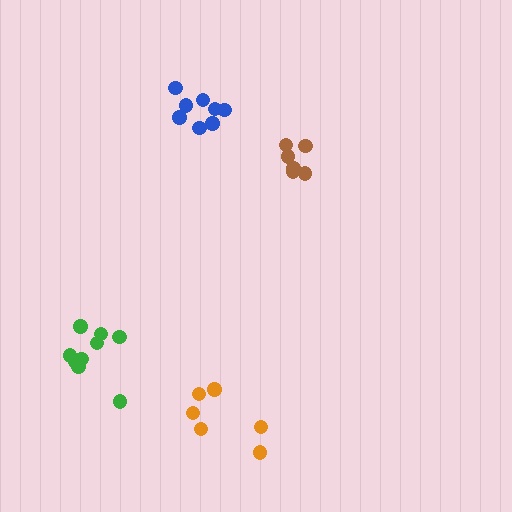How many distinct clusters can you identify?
There are 4 distinct clusters.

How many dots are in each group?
Group 1: 6 dots, Group 2: 9 dots, Group 3: 10 dots, Group 4: 6 dots (31 total).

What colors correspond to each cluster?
The clusters are colored: brown, blue, green, orange.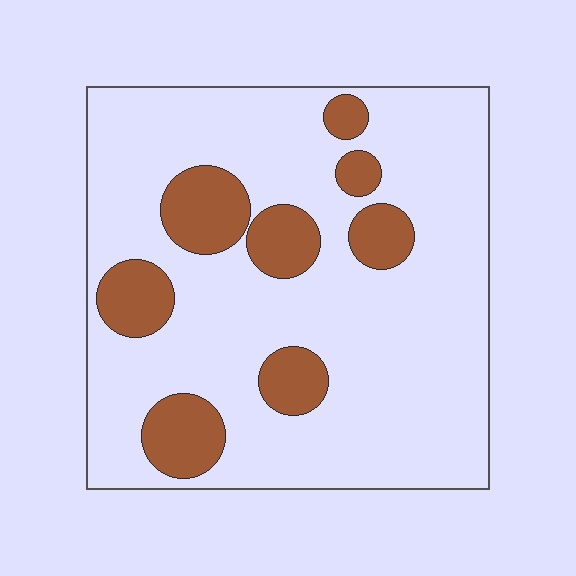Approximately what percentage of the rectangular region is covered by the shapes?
Approximately 20%.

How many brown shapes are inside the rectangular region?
8.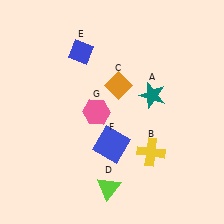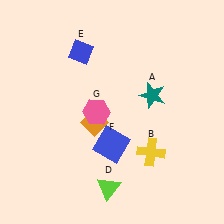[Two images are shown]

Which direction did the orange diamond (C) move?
The orange diamond (C) moved down.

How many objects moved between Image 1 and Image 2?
1 object moved between the two images.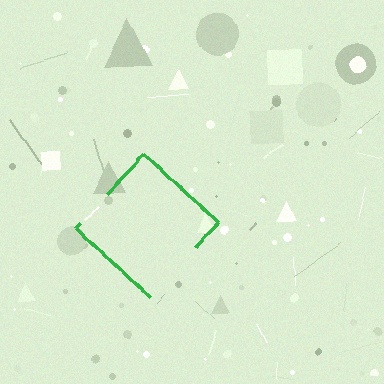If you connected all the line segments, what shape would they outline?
They would outline a diamond.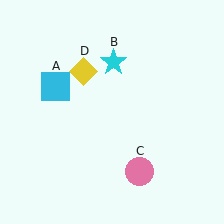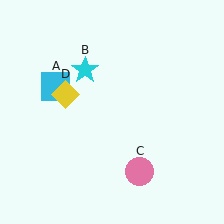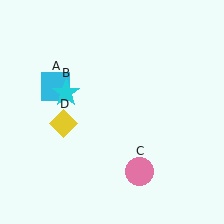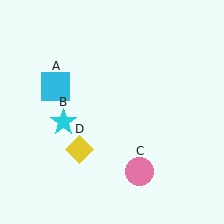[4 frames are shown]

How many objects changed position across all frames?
2 objects changed position: cyan star (object B), yellow diamond (object D).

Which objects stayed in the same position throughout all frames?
Cyan square (object A) and pink circle (object C) remained stationary.